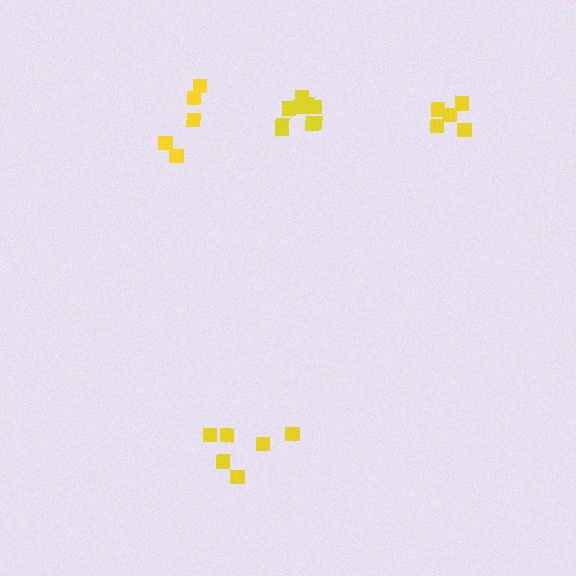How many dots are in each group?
Group 1: 9 dots, Group 2: 5 dots, Group 3: 6 dots, Group 4: 5 dots (25 total).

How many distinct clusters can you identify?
There are 4 distinct clusters.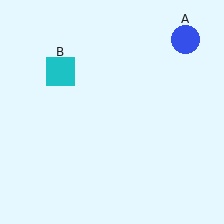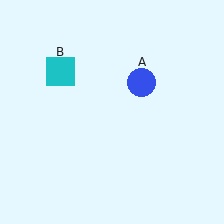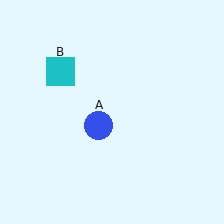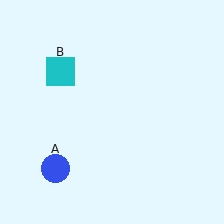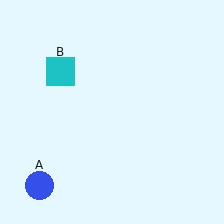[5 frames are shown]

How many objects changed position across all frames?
1 object changed position: blue circle (object A).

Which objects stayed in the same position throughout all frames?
Cyan square (object B) remained stationary.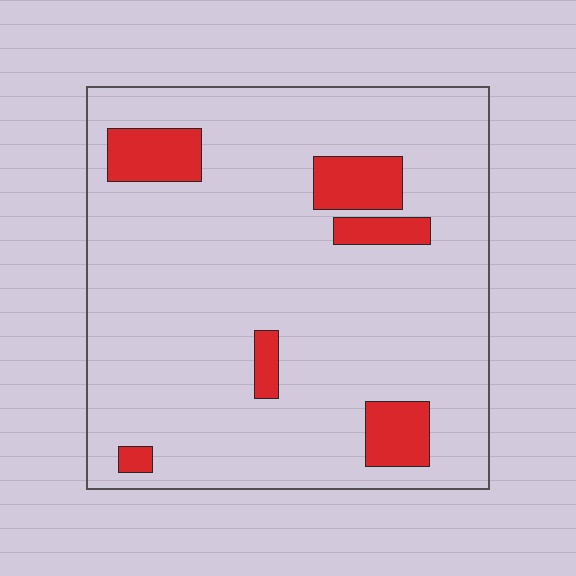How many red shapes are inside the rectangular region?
6.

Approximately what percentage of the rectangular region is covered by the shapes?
Approximately 10%.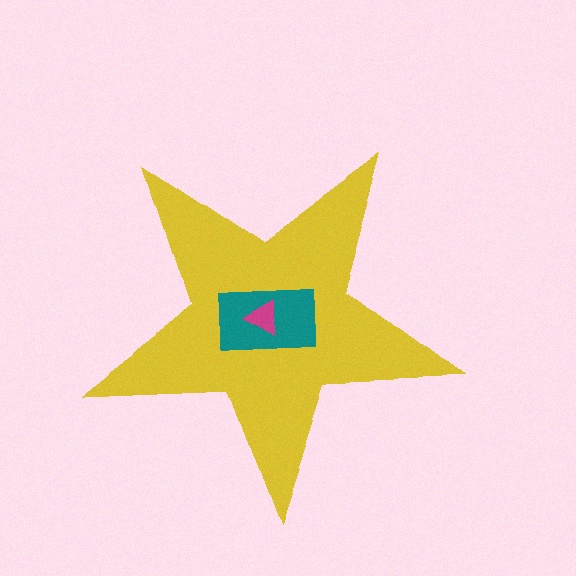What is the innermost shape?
The magenta triangle.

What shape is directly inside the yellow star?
The teal rectangle.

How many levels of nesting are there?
3.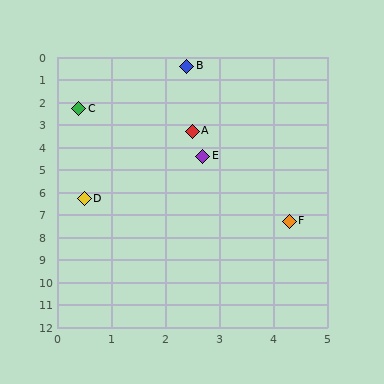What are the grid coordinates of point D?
Point D is at approximately (0.5, 6.3).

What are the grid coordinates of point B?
Point B is at approximately (2.4, 0.4).